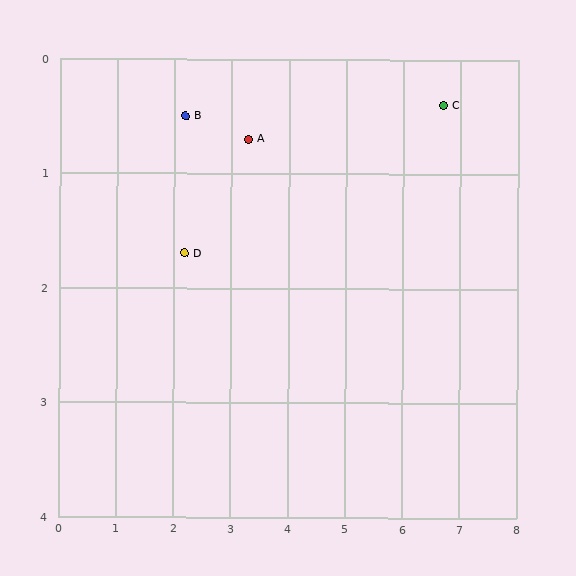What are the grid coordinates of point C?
Point C is at approximately (6.7, 0.4).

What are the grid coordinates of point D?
Point D is at approximately (2.2, 1.7).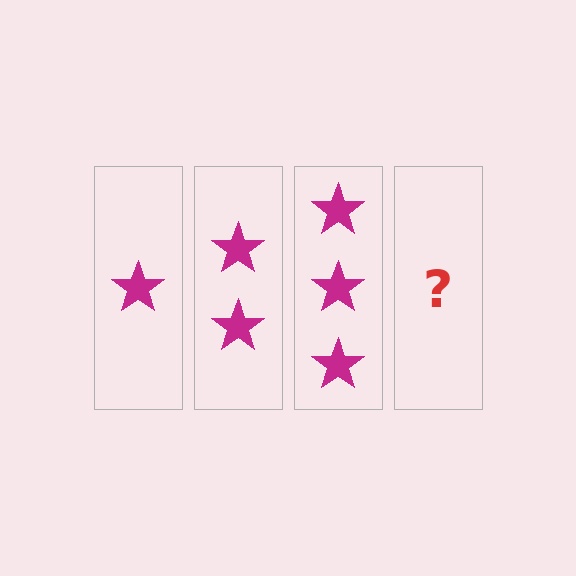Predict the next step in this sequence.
The next step is 4 stars.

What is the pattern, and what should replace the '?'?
The pattern is that each step adds one more star. The '?' should be 4 stars.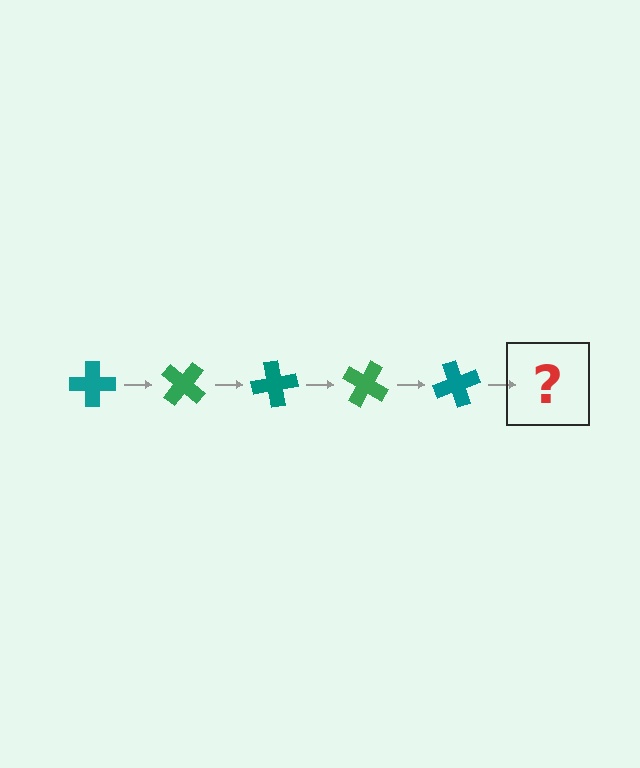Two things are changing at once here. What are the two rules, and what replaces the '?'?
The two rules are that it rotates 40 degrees each step and the color cycles through teal and green. The '?' should be a green cross, rotated 200 degrees from the start.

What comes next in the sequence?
The next element should be a green cross, rotated 200 degrees from the start.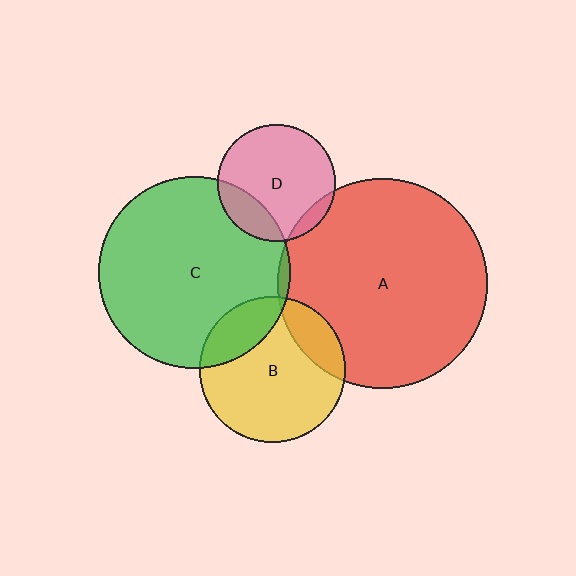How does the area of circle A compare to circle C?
Approximately 1.2 times.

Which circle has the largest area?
Circle A (red).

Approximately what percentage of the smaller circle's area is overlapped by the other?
Approximately 10%.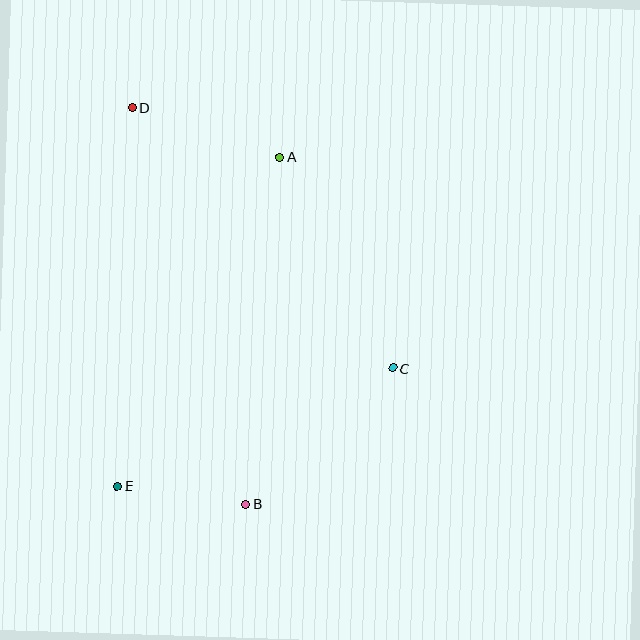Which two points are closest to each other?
Points B and E are closest to each other.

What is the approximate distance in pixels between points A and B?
The distance between A and B is approximately 349 pixels.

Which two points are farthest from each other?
Points B and D are farthest from each other.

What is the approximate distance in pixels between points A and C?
The distance between A and C is approximately 240 pixels.